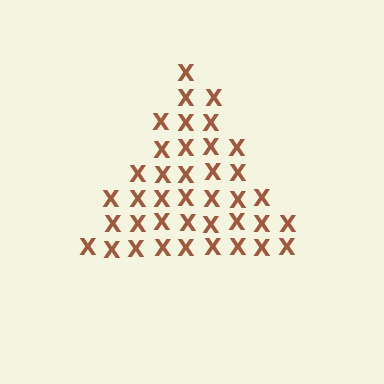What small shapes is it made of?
It is made of small letter X's.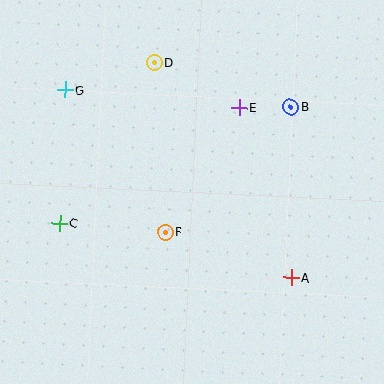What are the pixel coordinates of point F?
Point F is at (165, 232).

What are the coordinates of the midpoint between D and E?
The midpoint between D and E is at (197, 85).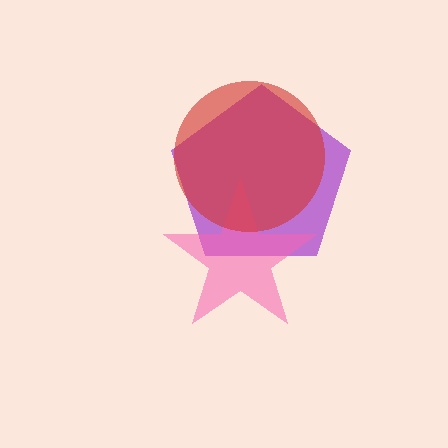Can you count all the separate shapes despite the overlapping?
Yes, there are 3 separate shapes.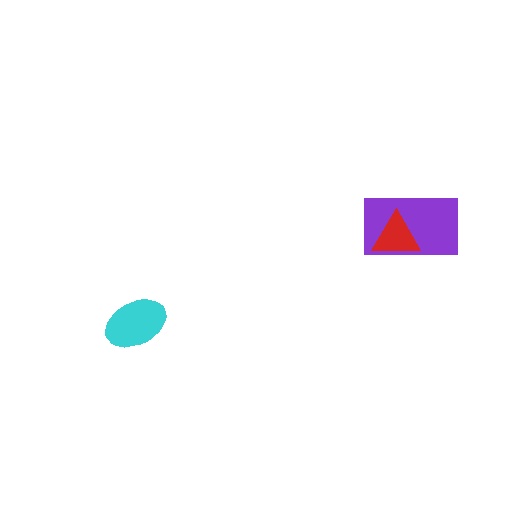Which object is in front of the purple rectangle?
The red triangle is in front of the purple rectangle.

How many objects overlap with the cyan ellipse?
0 objects overlap with the cyan ellipse.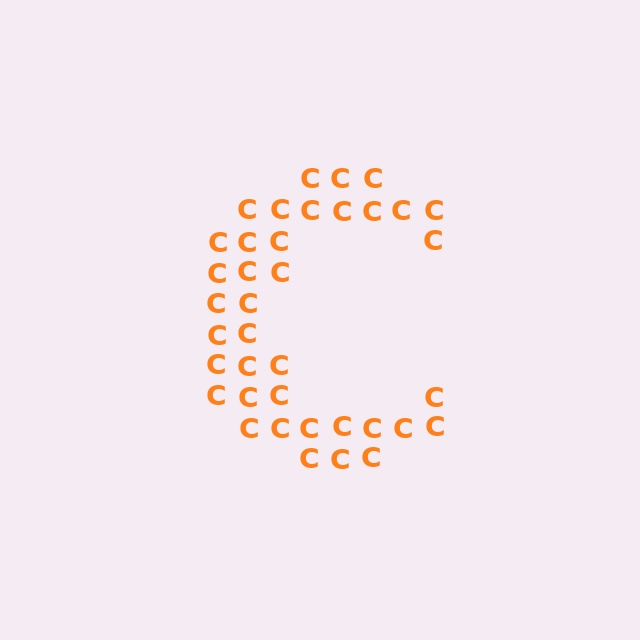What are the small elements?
The small elements are letter C's.